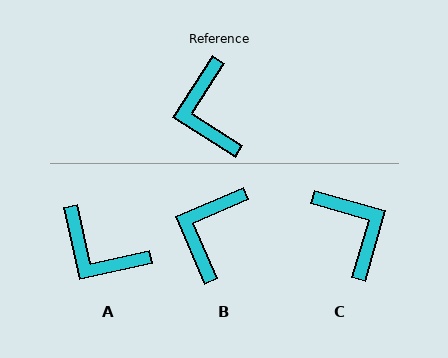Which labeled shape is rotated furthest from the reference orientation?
C, about 163 degrees away.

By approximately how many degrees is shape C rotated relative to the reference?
Approximately 163 degrees clockwise.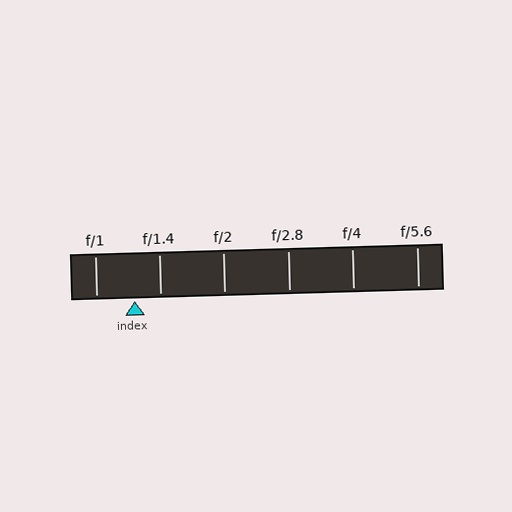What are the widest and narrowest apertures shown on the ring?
The widest aperture shown is f/1 and the narrowest is f/5.6.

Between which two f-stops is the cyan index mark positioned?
The index mark is between f/1 and f/1.4.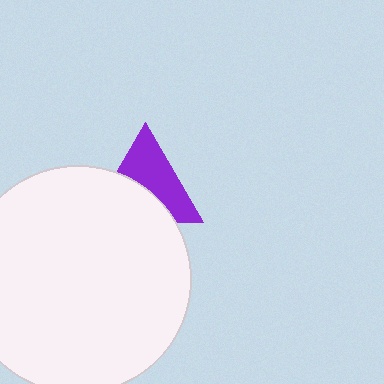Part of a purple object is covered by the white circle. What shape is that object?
It is a triangle.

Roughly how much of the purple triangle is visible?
About half of it is visible (roughly 55%).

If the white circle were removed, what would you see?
You would see the complete purple triangle.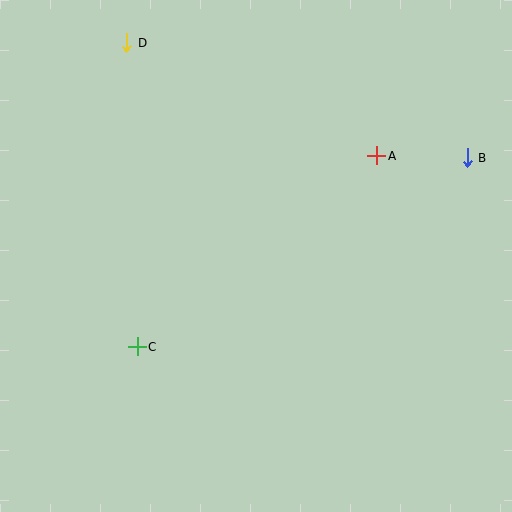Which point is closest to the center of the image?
Point C at (137, 347) is closest to the center.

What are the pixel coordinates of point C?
Point C is at (137, 347).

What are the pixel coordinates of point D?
Point D is at (127, 43).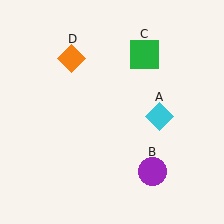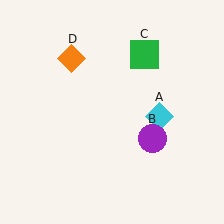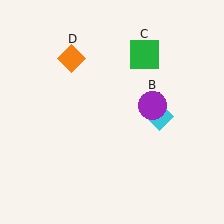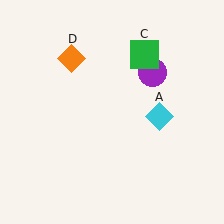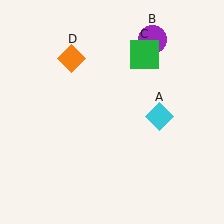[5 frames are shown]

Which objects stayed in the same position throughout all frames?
Cyan diamond (object A) and green square (object C) and orange diamond (object D) remained stationary.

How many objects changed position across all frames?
1 object changed position: purple circle (object B).